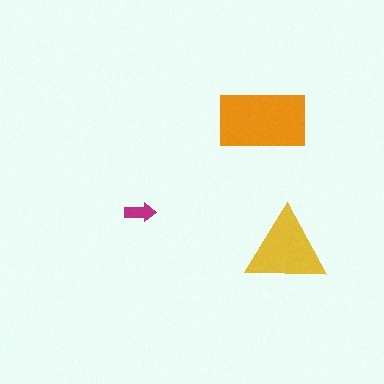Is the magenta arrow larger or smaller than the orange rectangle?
Smaller.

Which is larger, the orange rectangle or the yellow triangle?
The orange rectangle.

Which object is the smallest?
The magenta arrow.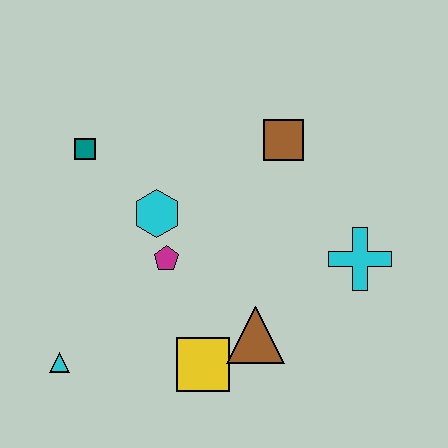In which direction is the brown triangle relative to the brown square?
The brown triangle is below the brown square.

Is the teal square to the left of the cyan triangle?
No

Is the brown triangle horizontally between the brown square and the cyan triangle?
Yes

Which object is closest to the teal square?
The cyan hexagon is closest to the teal square.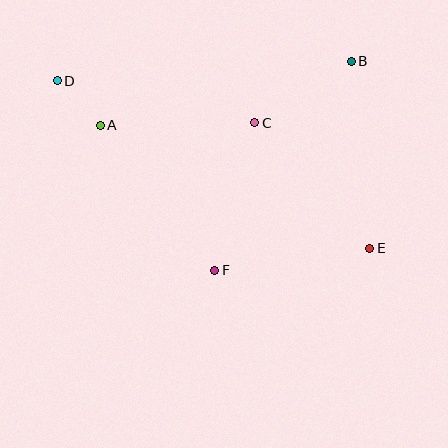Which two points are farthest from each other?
Points D and E are farthest from each other.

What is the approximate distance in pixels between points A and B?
The distance between A and B is approximately 259 pixels.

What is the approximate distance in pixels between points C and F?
The distance between C and F is approximately 153 pixels.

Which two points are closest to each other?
Points A and D are closest to each other.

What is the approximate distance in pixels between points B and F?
The distance between B and F is approximately 249 pixels.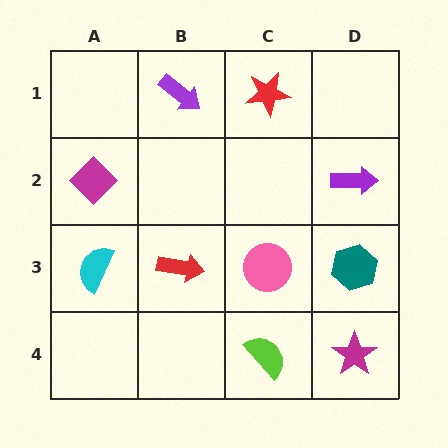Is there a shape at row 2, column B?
No, that cell is empty.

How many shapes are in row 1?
2 shapes.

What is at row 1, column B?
A purple arrow.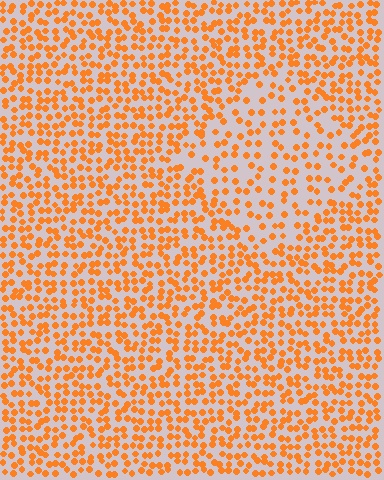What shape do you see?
I see a diamond.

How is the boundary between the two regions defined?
The boundary is defined by a change in element density (approximately 1.8x ratio). All elements are the same color, size, and shape.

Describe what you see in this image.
The image contains small orange elements arranged at two different densities. A diamond-shaped region is visible where the elements are less densely packed than the surrounding area.